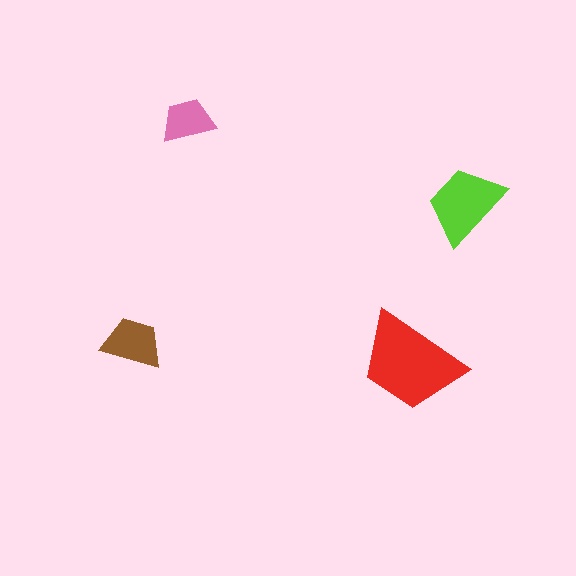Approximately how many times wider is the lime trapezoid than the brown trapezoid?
About 1.5 times wider.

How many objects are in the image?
There are 4 objects in the image.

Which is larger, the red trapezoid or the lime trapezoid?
The red one.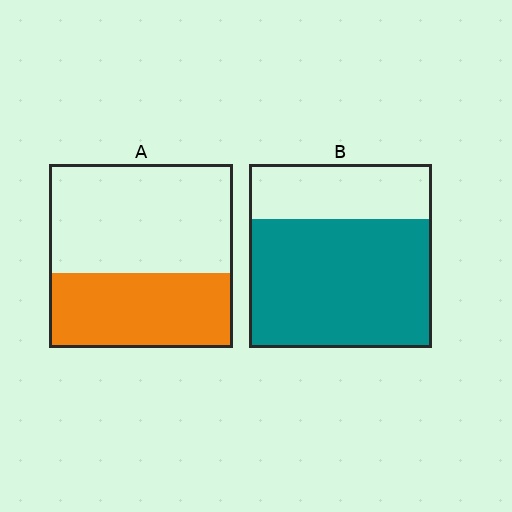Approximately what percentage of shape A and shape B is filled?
A is approximately 40% and B is approximately 70%.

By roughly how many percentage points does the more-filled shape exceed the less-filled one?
By roughly 30 percentage points (B over A).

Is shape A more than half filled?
No.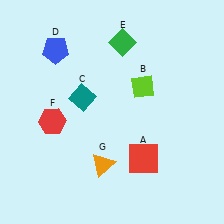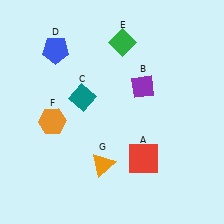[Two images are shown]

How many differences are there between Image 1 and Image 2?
There are 2 differences between the two images.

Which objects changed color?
B changed from lime to purple. F changed from red to orange.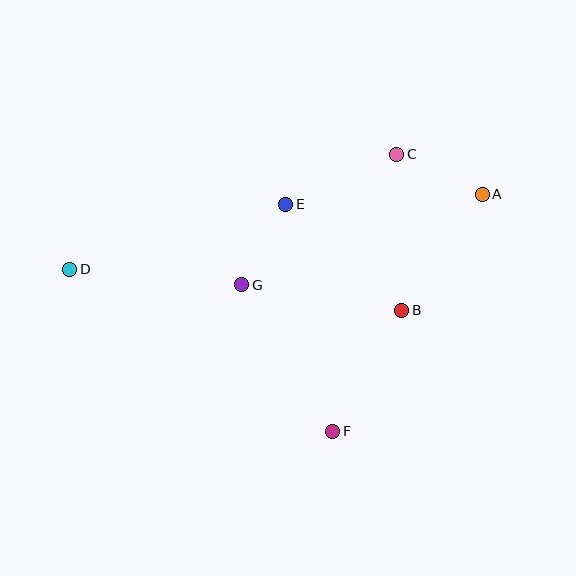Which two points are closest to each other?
Points E and G are closest to each other.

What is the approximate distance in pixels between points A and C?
The distance between A and C is approximately 94 pixels.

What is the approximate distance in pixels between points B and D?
The distance between B and D is approximately 335 pixels.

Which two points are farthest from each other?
Points A and D are farthest from each other.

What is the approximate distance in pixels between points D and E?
The distance between D and E is approximately 225 pixels.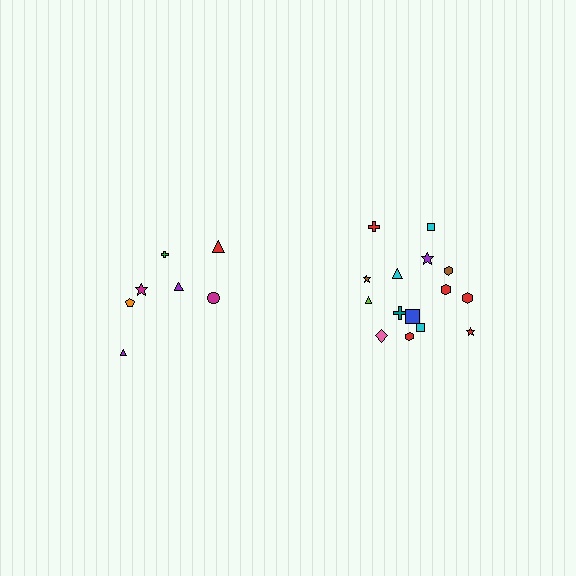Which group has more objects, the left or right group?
The right group.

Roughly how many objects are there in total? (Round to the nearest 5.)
Roughly 20 objects in total.